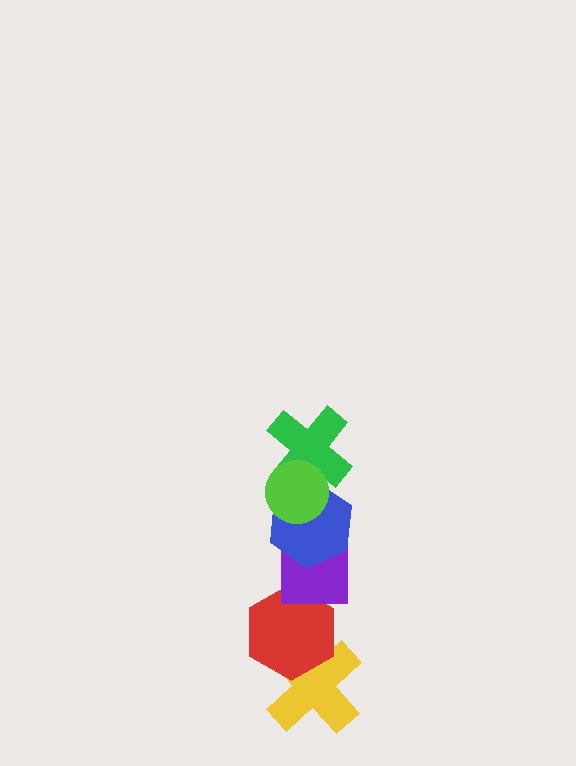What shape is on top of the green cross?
The lime circle is on top of the green cross.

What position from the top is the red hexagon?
The red hexagon is 5th from the top.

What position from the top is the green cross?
The green cross is 2nd from the top.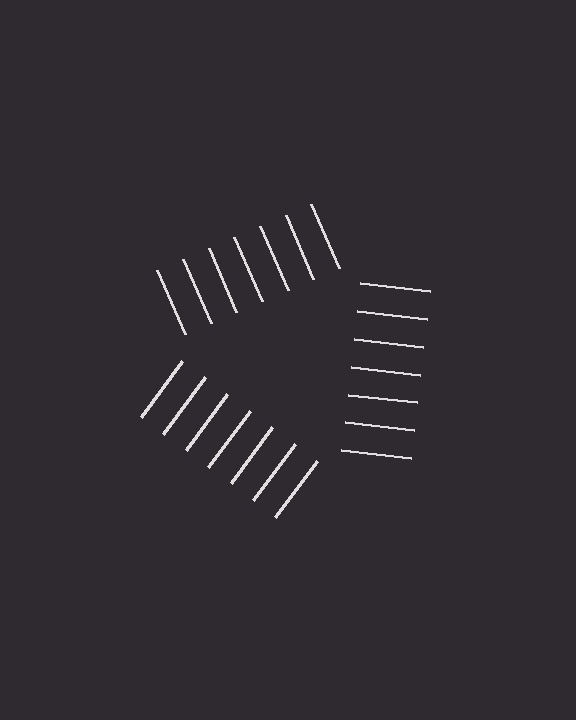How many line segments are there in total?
21 — 7 along each of the 3 edges.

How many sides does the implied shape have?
3 sides — the line-ends trace a triangle.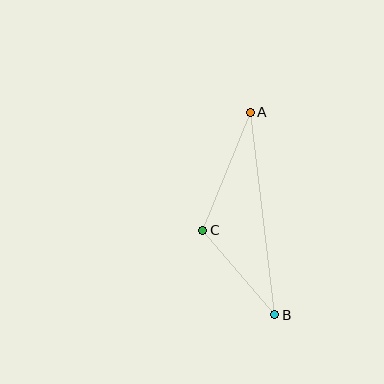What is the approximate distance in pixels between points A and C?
The distance between A and C is approximately 127 pixels.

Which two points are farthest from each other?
Points A and B are farthest from each other.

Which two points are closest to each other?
Points B and C are closest to each other.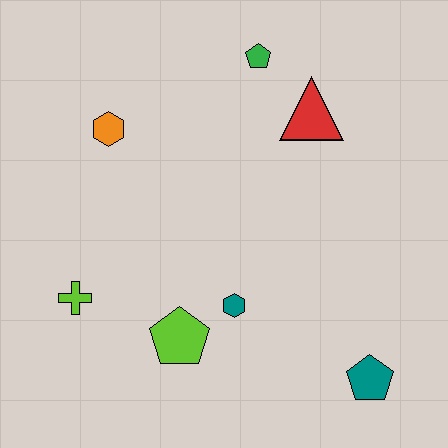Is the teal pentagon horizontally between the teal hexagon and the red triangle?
No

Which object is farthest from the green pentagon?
The teal pentagon is farthest from the green pentagon.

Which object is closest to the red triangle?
The green pentagon is closest to the red triangle.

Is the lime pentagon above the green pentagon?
No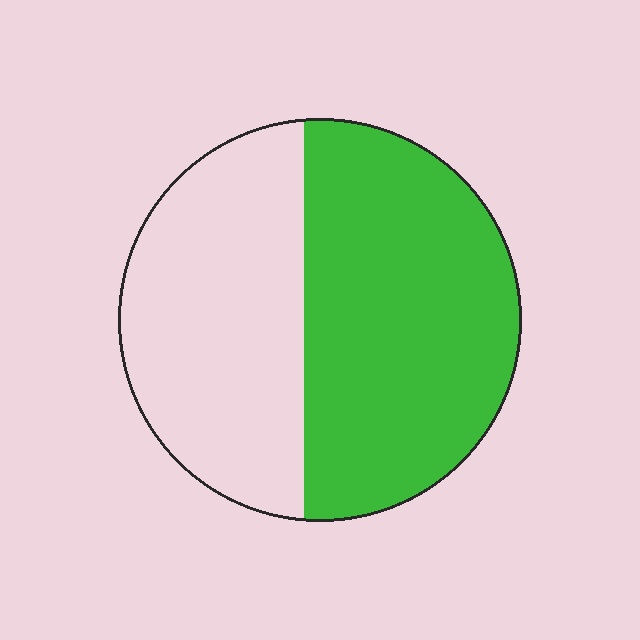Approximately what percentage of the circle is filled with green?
Approximately 55%.